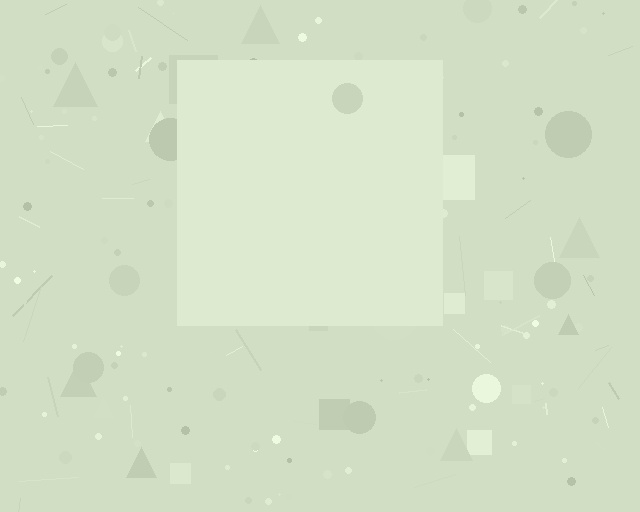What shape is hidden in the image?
A square is hidden in the image.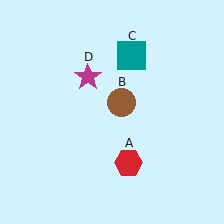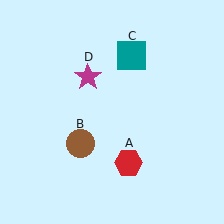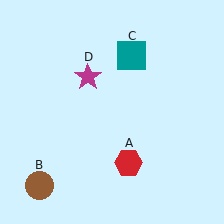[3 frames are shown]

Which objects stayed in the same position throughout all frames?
Red hexagon (object A) and teal square (object C) and magenta star (object D) remained stationary.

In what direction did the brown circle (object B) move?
The brown circle (object B) moved down and to the left.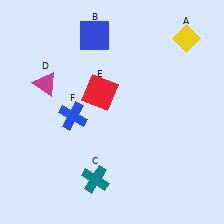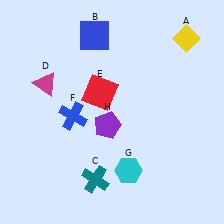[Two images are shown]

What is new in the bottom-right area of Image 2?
A cyan hexagon (G) was added in the bottom-right area of Image 2.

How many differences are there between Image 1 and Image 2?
There are 2 differences between the two images.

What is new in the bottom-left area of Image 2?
A purple pentagon (H) was added in the bottom-left area of Image 2.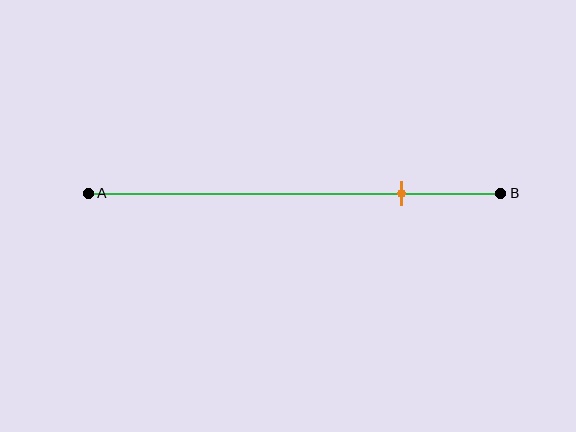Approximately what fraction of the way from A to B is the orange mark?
The orange mark is approximately 75% of the way from A to B.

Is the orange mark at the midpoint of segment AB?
No, the mark is at about 75% from A, not at the 50% midpoint.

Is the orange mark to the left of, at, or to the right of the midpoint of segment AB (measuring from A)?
The orange mark is to the right of the midpoint of segment AB.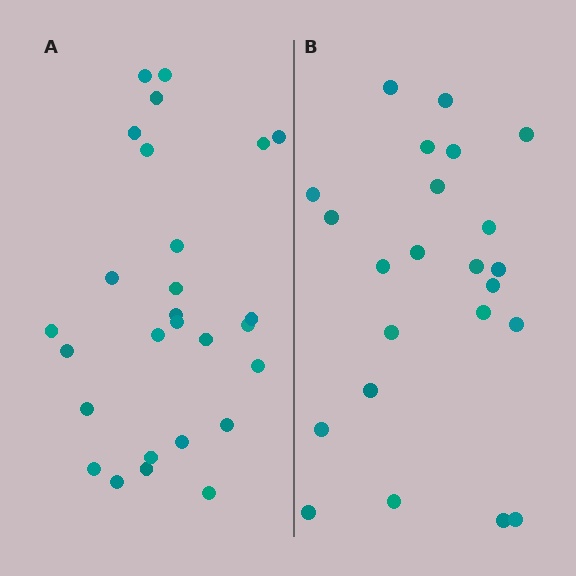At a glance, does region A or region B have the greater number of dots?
Region A (the left region) has more dots.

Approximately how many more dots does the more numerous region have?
Region A has about 4 more dots than region B.